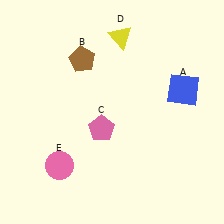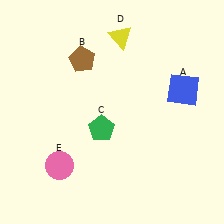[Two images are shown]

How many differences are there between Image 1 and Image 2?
There is 1 difference between the two images.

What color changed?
The pentagon (C) changed from pink in Image 1 to green in Image 2.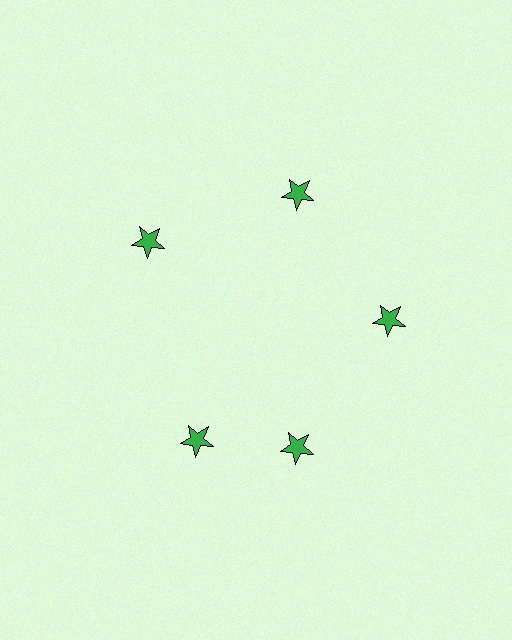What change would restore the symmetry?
The symmetry would be restored by rotating it back into even spacing with its neighbors so that all 5 stars sit at equal angles and equal distance from the center.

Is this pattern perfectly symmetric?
No. The 5 green stars are arranged in a ring, but one element near the 8 o'clock position is rotated out of alignment along the ring, breaking the 5-fold rotational symmetry.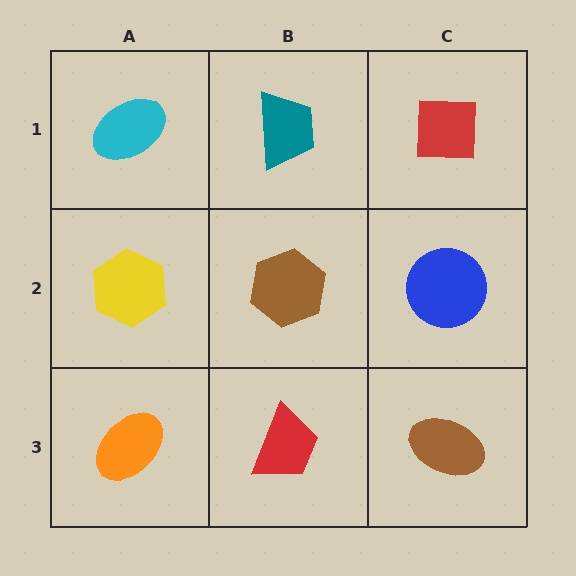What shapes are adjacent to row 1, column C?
A blue circle (row 2, column C), a teal trapezoid (row 1, column B).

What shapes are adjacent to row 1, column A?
A yellow hexagon (row 2, column A), a teal trapezoid (row 1, column B).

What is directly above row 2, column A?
A cyan ellipse.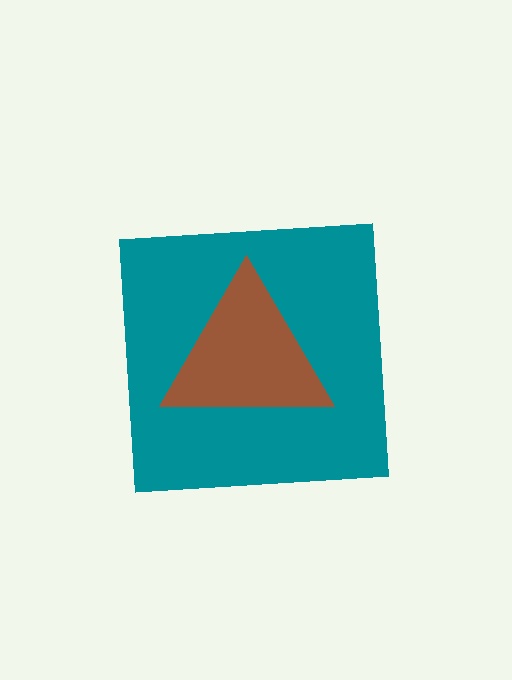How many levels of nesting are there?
2.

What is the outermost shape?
The teal square.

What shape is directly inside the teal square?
The brown triangle.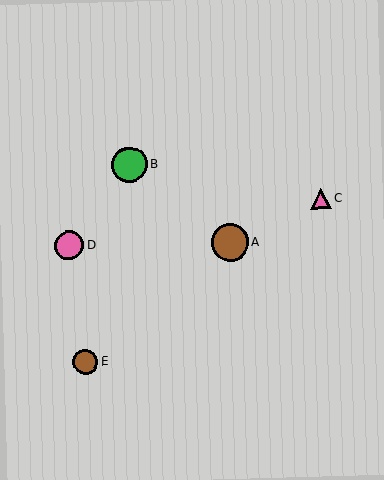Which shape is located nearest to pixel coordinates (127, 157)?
The green circle (labeled B) at (129, 165) is nearest to that location.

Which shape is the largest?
The brown circle (labeled A) is the largest.